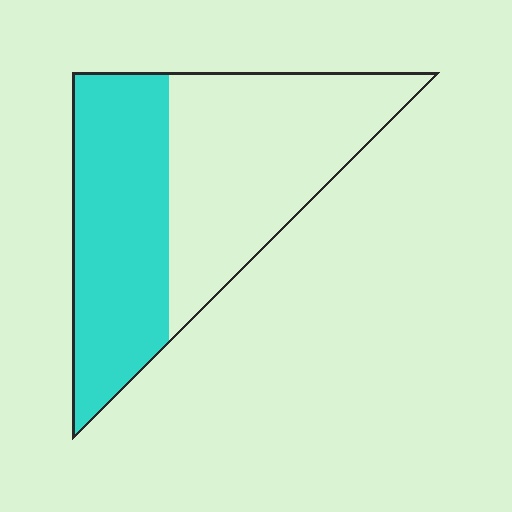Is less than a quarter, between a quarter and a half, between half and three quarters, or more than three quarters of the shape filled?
Between a quarter and a half.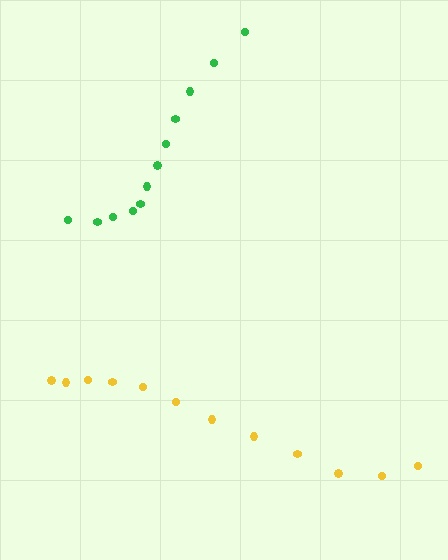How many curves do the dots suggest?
There are 2 distinct paths.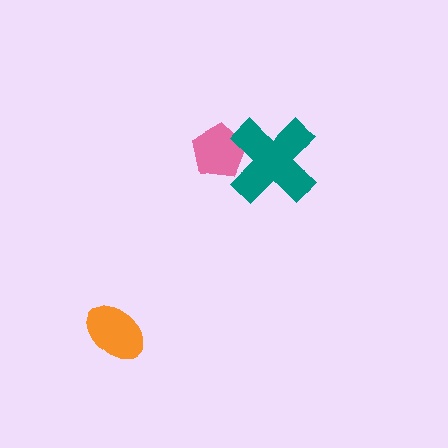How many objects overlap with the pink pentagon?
1 object overlaps with the pink pentagon.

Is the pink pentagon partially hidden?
Yes, it is partially covered by another shape.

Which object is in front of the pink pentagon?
The teal cross is in front of the pink pentagon.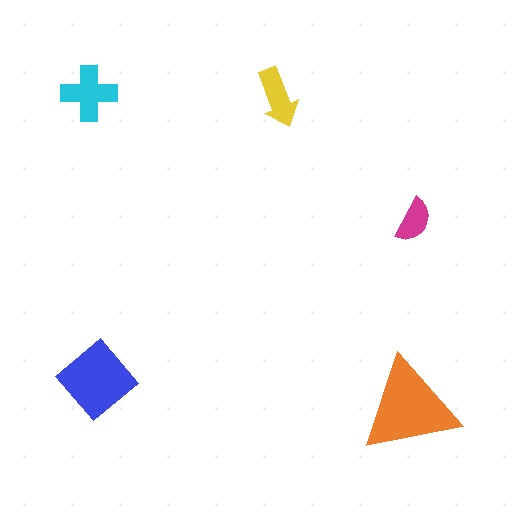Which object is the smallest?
The magenta semicircle.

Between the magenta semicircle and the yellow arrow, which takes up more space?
The yellow arrow.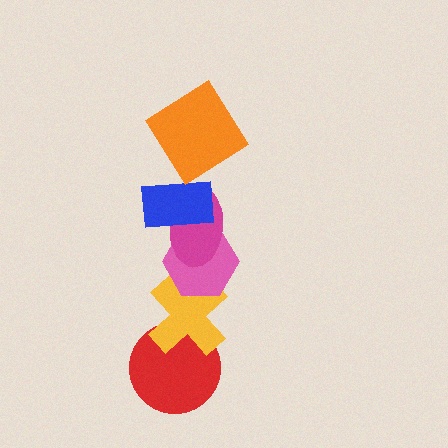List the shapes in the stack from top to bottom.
From top to bottom: the orange diamond, the blue rectangle, the magenta ellipse, the pink hexagon, the yellow cross, the red circle.